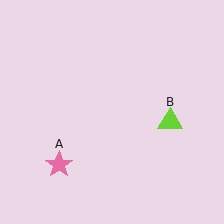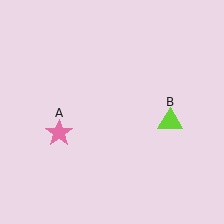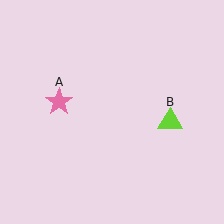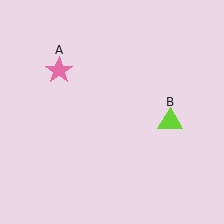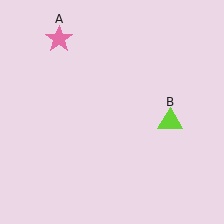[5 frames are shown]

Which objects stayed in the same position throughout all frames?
Lime triangle (object B) remained stationary.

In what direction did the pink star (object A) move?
The pink star (object A) moved up.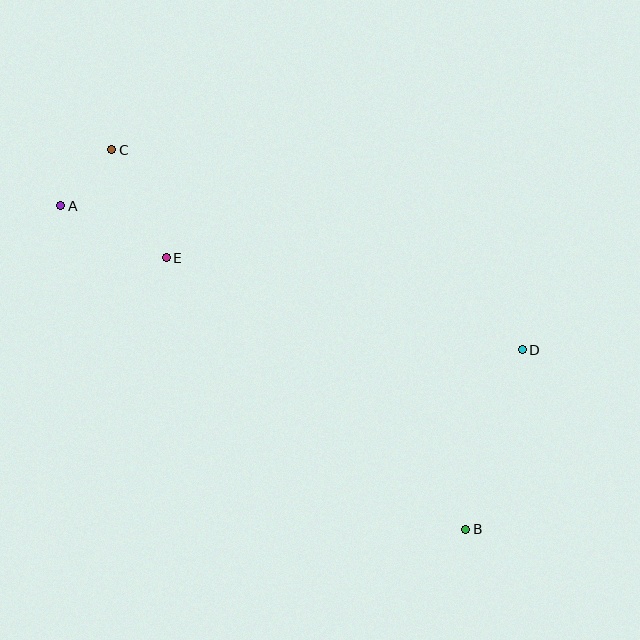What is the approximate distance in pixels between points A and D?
The distance between A and D is approximately 483 pixels.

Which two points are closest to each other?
Points A and C are closest to each other.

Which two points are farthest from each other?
Points B and C are farthest from each other.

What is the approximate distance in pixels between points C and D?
The distance between C and D is approximately 457 pixels.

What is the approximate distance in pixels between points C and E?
The distance between C and E is approximately 121 pixels.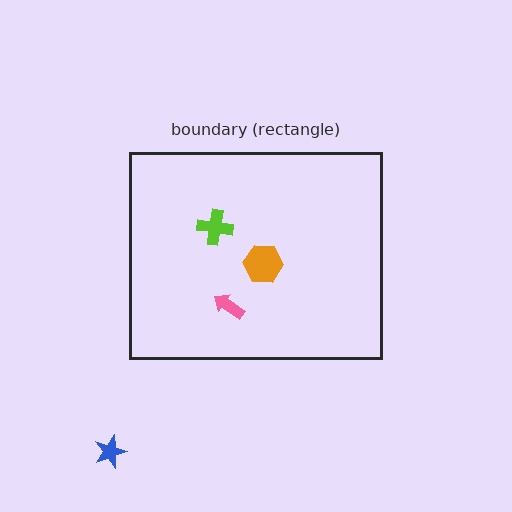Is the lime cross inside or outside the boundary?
Inside.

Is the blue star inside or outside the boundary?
Outside.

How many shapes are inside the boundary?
3 inside, 1 outside.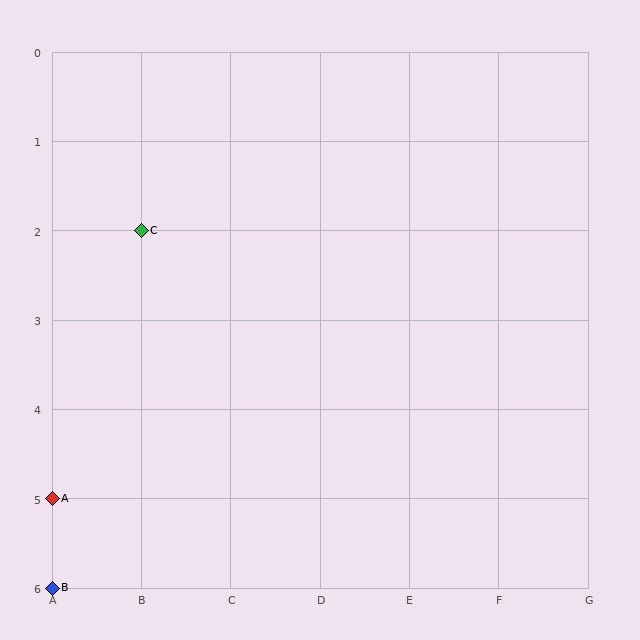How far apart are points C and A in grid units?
Points C and A are 1 column and 3 rows apart (about 3.2 grid units diagonally).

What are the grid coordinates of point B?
Point B is at grid coordinates (A, 6).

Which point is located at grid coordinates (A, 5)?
Point A is at (A, 5).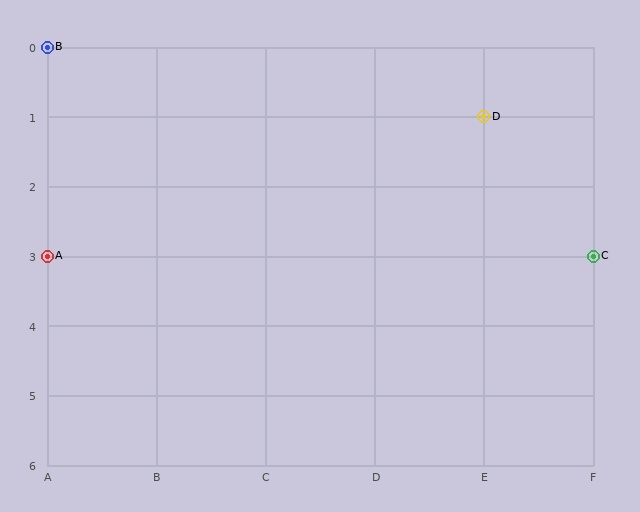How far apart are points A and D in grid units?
Points A and D are 4 columns and 2 rows apart (about 4.5 grid units diagonally).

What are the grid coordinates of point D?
Point D is at grid coordinates (E, 1).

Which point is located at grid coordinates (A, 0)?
Point B is at (A, 0).